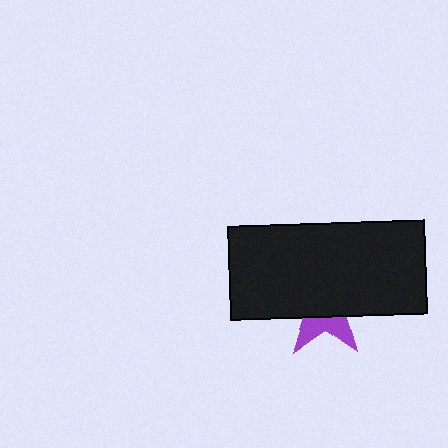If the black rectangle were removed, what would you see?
You would see the complete purple star.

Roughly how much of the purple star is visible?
A small part of it is visible (roughly 32%).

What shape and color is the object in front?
The object in front is a black rectangle.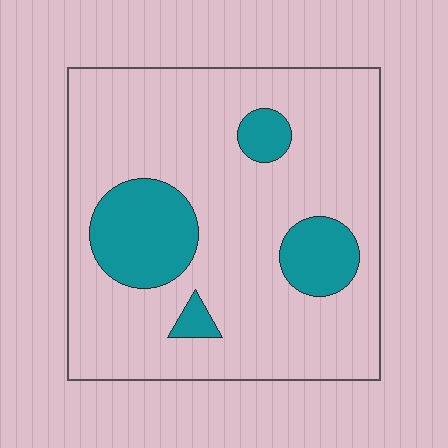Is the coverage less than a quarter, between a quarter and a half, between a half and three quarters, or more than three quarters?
Less than a quarter.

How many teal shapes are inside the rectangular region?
4.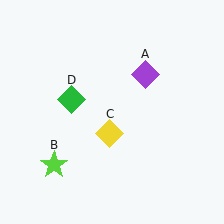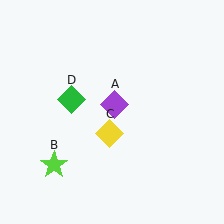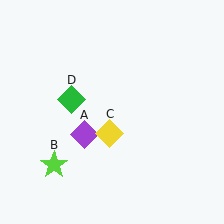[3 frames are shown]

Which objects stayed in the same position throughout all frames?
Lime star (object B) and yellow diamond (object C) and green diamond (object D) remained stationary.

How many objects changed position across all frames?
1 object changed position: purple diamond (object A).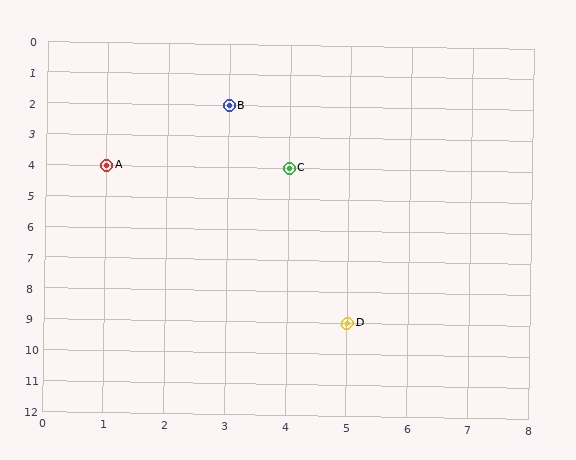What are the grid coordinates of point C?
Point C is at grid coordinates (4, 4).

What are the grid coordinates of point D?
Point D is at grid coordinates (5, 9).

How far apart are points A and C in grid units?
Points A and C are 3 columns apart.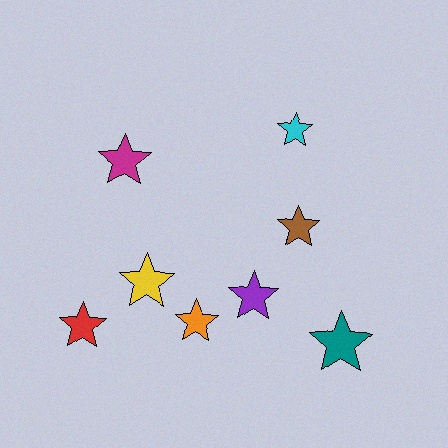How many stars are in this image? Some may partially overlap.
There are 8 stars.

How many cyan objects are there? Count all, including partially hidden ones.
There is 1 cyan object.